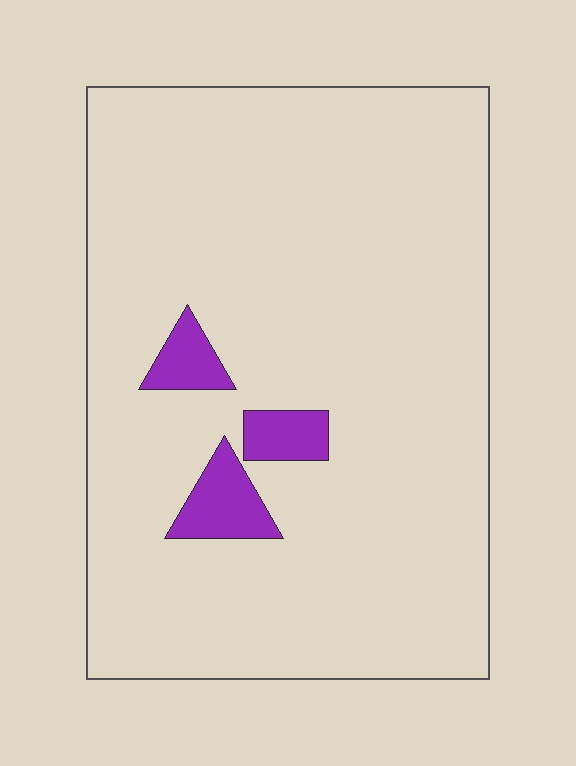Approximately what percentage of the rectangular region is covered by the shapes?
Approximately 5%.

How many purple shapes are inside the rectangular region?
3.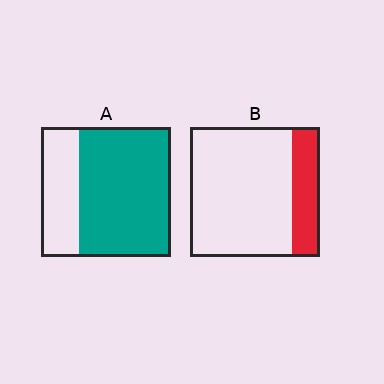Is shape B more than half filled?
No.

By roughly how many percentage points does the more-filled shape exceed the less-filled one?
By roughly 50 percentage points (A over B).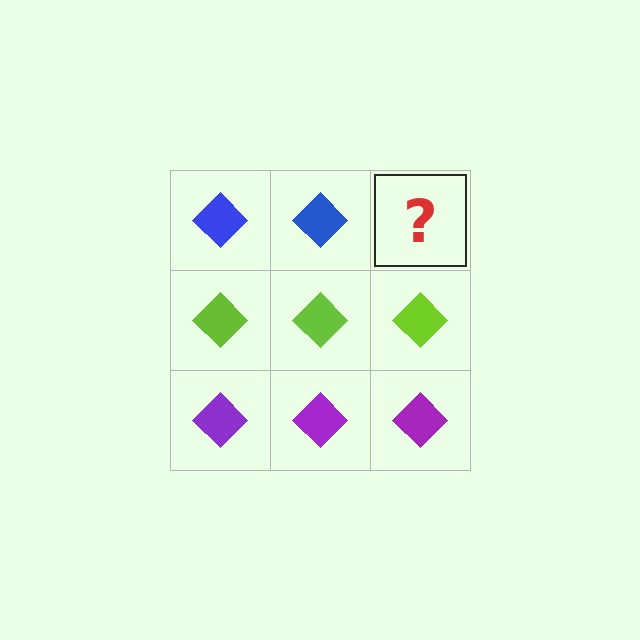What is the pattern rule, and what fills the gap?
The rule is that each row has a consistent color. The gap should be filled with a blue diamond.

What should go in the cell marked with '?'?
The missing cell should contain a blue diamond.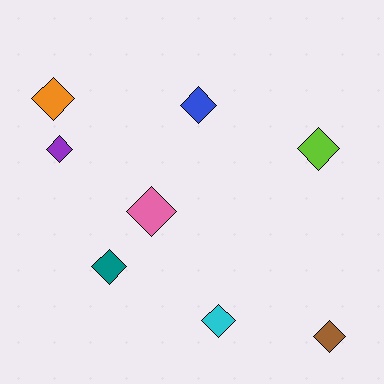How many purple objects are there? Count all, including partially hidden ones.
There is 1 purple object.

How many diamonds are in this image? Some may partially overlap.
There are 8 diamonds.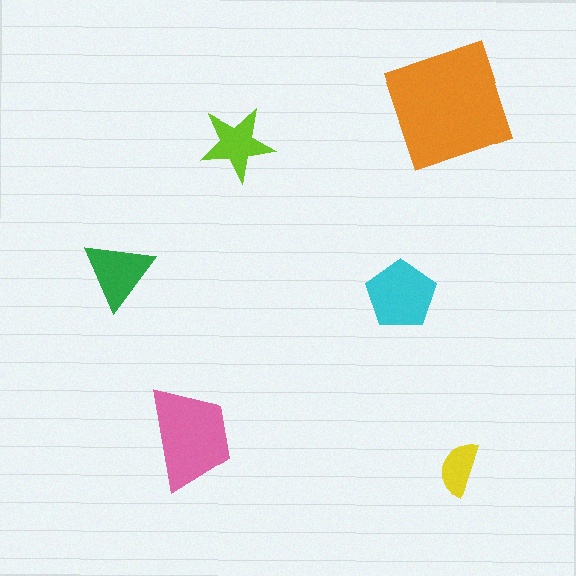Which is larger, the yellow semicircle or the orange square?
The orange square.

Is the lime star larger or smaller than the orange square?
Smaller.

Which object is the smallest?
The yellow semicircle.